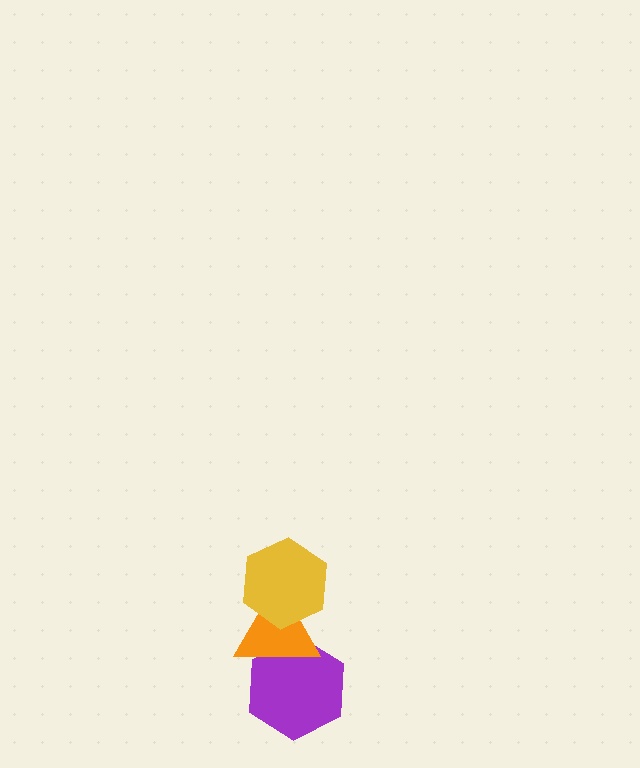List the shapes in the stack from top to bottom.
From top to bottom: the yellow hexagon, the orange triangle, the purple hexagon.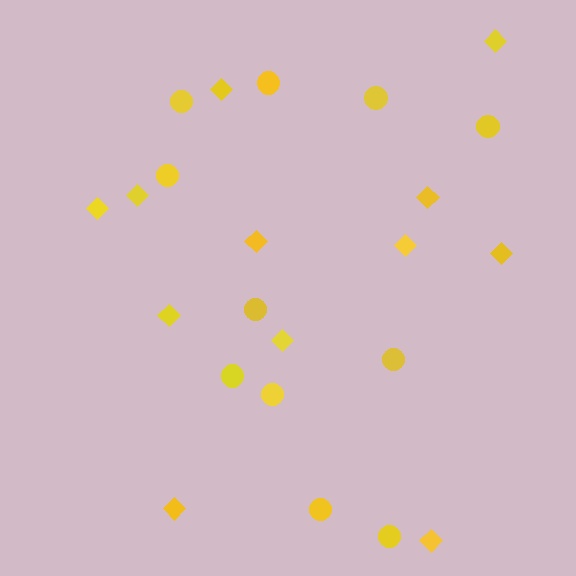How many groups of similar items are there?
There are 2 groups: one group of diamonds (12) and one group of circles (11).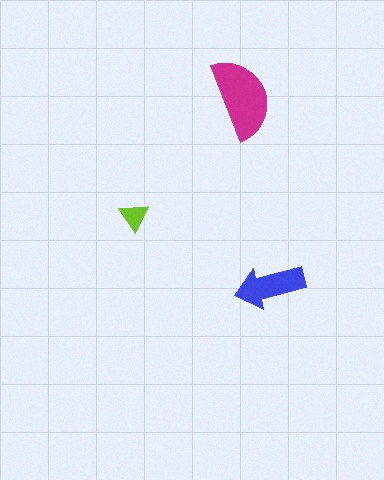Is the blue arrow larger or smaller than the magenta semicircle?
Smaller.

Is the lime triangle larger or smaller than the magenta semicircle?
Smaller.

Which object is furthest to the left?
The lime triangle is leftmost.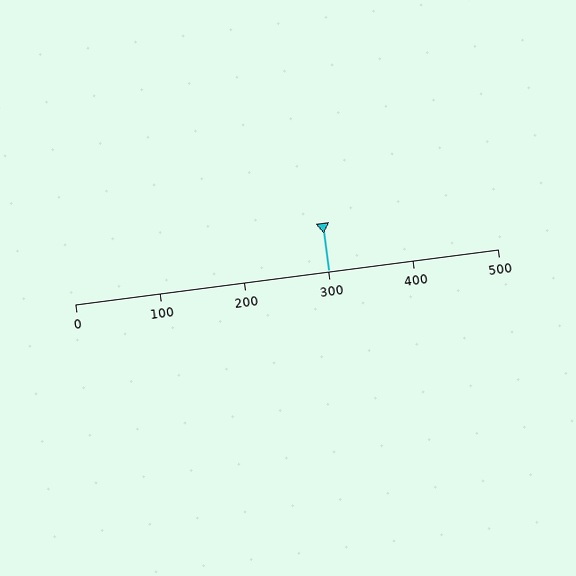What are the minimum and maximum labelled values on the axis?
The axis runs from 0 to 500.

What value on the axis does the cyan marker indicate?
The marker indicates approximately 300.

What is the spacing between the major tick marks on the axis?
The major ticks are spaced 100 apart.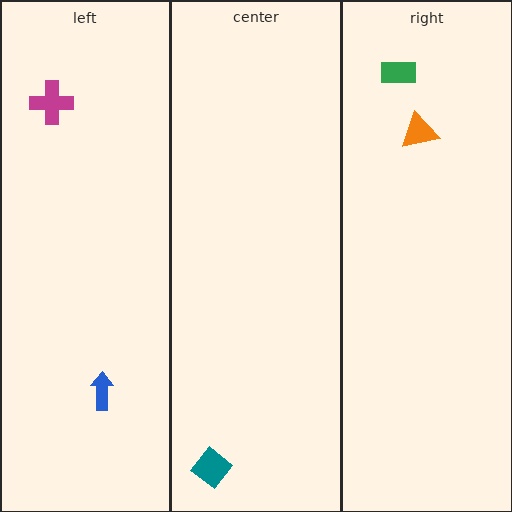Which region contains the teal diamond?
The center region.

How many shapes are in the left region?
2.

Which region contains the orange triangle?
The right region.